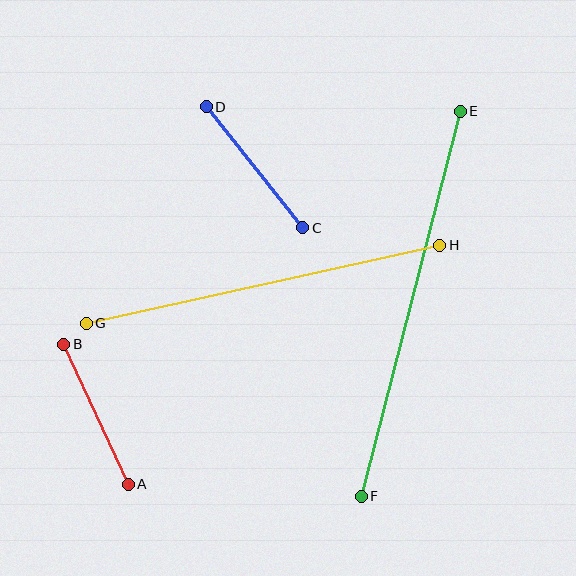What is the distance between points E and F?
The distance is approximately 398 pixels.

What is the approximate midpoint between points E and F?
The midpoint is at approximately (411, 304) pixels.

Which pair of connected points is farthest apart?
Points E and F are farthest apart.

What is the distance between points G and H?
The distance is approximately 362 pixels.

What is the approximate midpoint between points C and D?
The midpoint is at approximately (254, 167) pixels.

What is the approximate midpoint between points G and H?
The midpoint is at approximately (263, 284) pixels.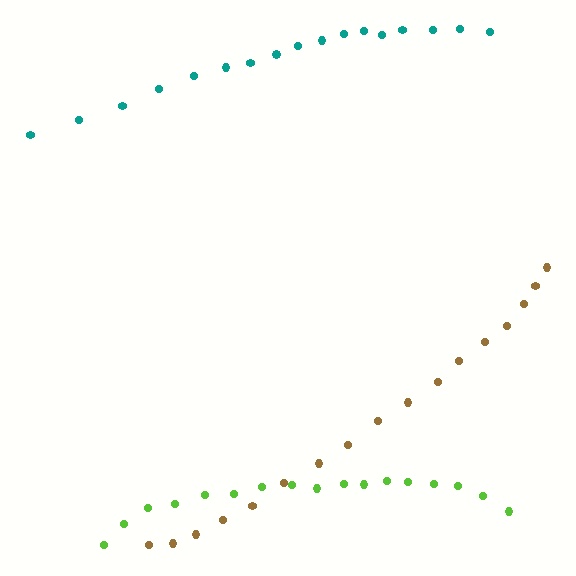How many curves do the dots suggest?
There are 3 distinct paths.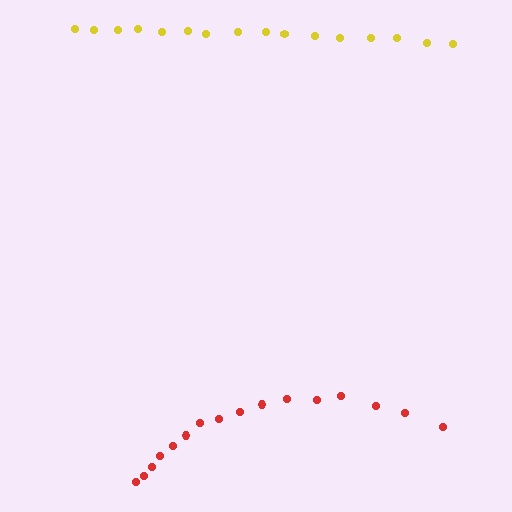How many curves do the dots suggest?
There are 2 distinct paths.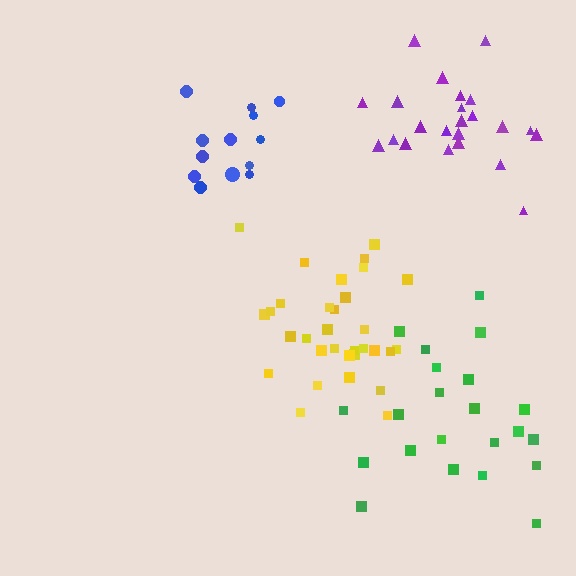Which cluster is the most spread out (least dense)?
Green.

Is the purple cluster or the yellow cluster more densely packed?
Yellow.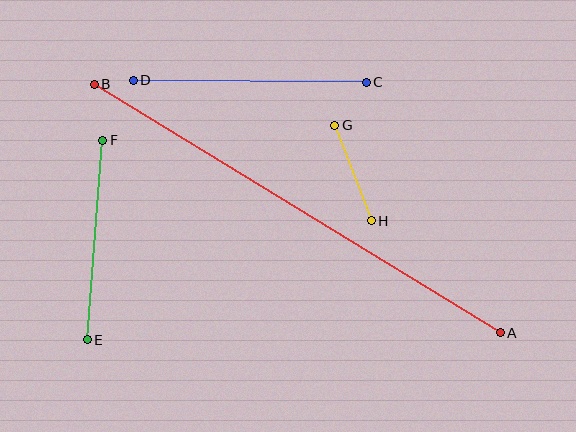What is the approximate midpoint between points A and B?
The midpoint is at approximately (297, 208) pixels.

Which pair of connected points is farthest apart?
Points A and B are farthest apart.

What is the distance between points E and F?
The distance is approximately 200 pixels.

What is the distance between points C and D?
The distance is approximately 233 pixels.